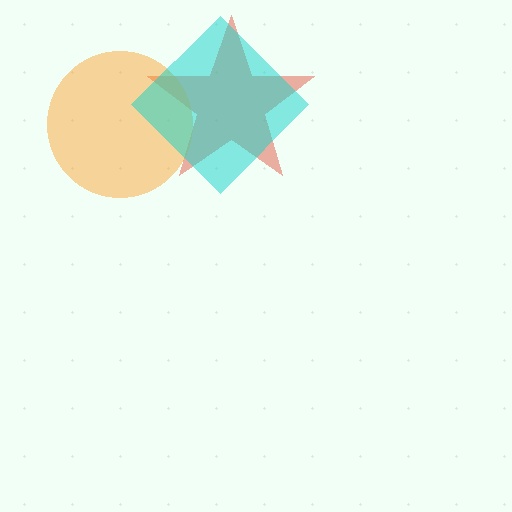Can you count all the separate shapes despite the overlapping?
Yes, there are 3 separate shapes.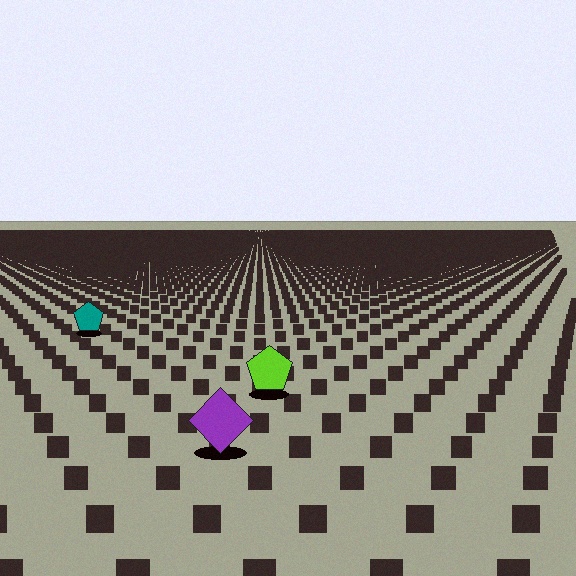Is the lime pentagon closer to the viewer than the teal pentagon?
Yes. The lime pentagon is closer — you can tell from the texture gradient: the ground texture is coarser near it.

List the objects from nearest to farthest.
From nearest to farthest: the purple diamond, the lime pentagon, the teal pentagon.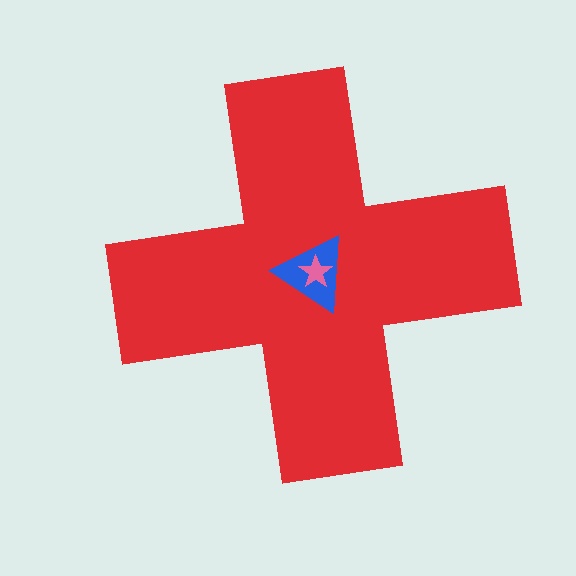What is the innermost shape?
The pink star.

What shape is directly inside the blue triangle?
The pink star.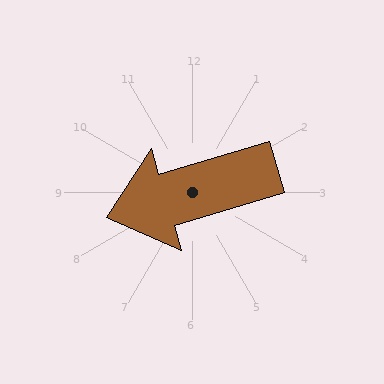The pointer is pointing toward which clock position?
Roughly 8 o'clock.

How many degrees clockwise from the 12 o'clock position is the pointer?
Approximately 253 degrees.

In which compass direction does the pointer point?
West.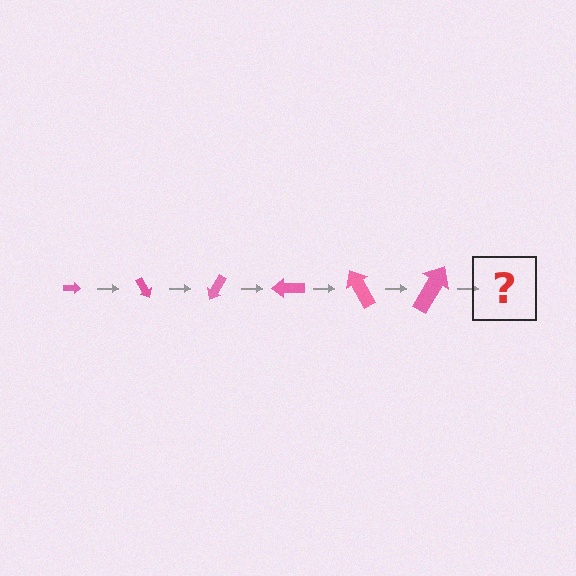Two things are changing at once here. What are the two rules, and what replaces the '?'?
The two rules are that the arrow grows larger each step and it rotates 60 degrees each step. The '?' should be an arrow, larger than the previous one and rotated 360 degrees from the start.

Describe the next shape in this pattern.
It should be an arrow, larger than the previous one and rotated 360 degrees from the start.